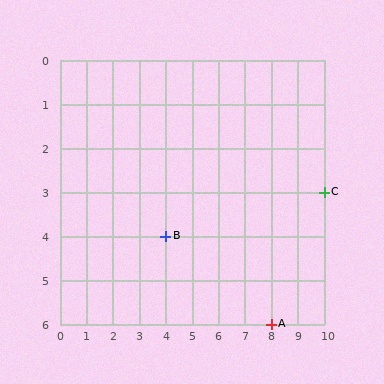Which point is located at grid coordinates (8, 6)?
Point A is at (8, 6).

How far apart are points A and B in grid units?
Points A and B are 4 columns and 2 rows apart (about 4.5 grid units diagonally).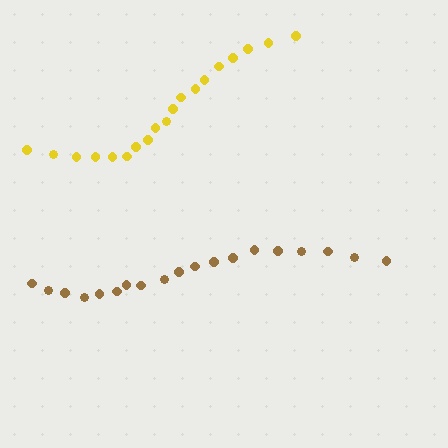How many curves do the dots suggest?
There are 2 distinct paths.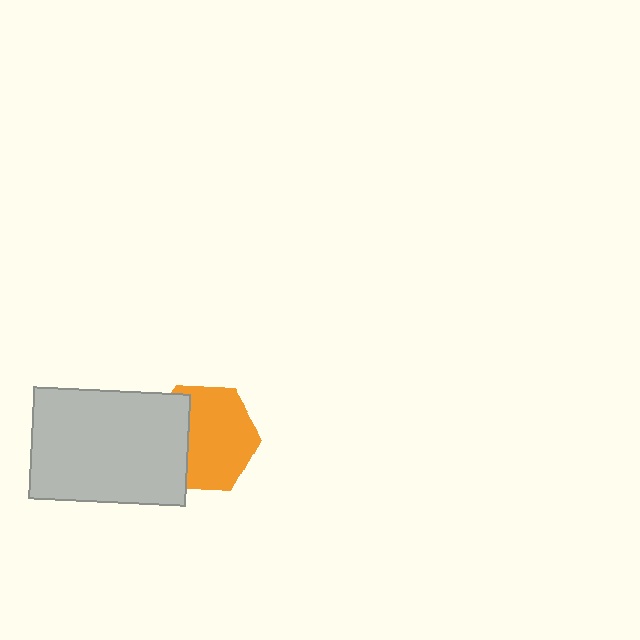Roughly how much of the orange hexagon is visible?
Most of it is visible (roughly 67%).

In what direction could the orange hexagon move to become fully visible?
The orange hexagon could move right. That would shift it out from behind the light gray rectangle entirely.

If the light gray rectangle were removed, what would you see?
You would see the complete orange hexagon.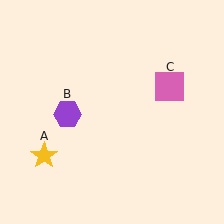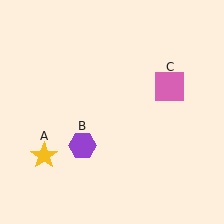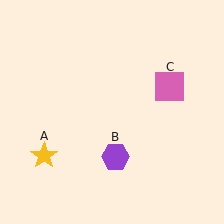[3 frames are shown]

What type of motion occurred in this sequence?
The purple hexagon (object B) rotated counterclockwise around the center of the scene.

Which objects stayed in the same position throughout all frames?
Yellow star (object A) and pink square (object C) remained stationary.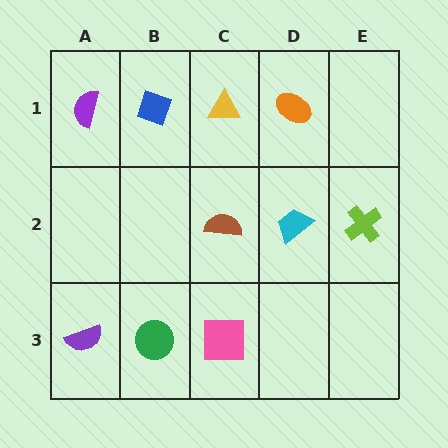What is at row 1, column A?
A purple semicircle.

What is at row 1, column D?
An orange ellipse.